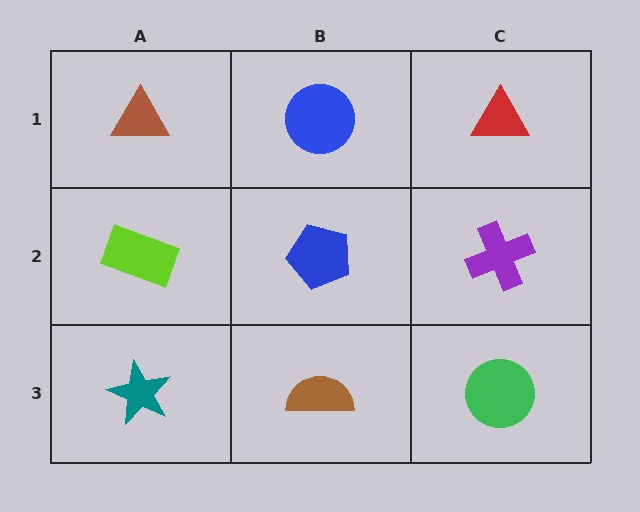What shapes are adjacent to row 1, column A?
A lime rectangle (row 2, column A), a blue circle (row 1, column B).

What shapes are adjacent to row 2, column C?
A red triangle (row 1, column C), a green circle (row 3, column C), a blue pentagon (row 2, column B).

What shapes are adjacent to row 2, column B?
A blue circle (row 1, column B), a brown semicircle (row 3, column B), a lime rectangle (row 2, column A), a purple cross (row 2, column C).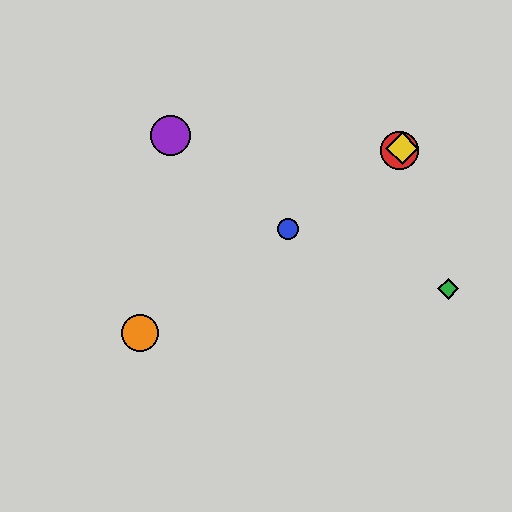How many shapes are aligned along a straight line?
4 shapes (the red circle, the blue circle, the yellow diamond, the orange circle) are aligned along a straight line.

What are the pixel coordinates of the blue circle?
The blue circle is at (288, 229).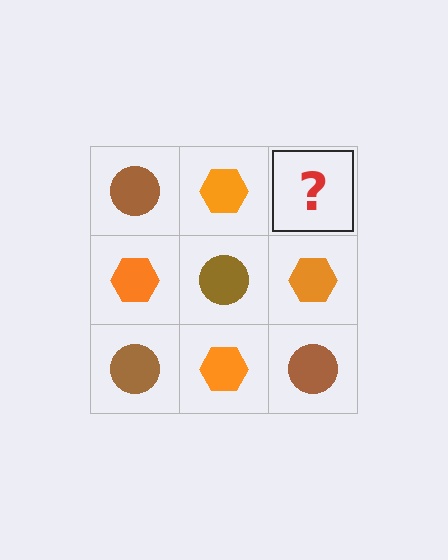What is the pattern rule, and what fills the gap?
The rule is that it alternates brown circle and orange hexagon in a checkerboard pattern. The gap should be filled with a brown circle.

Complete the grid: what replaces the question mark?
The question mark should be replaced with a brown circle.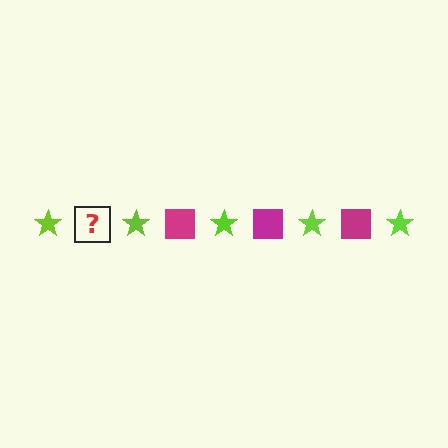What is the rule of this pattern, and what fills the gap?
The rule is that the pattern alternates between lime star and magenta square. The gap should be filled with a magenta square.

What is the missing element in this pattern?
The missing element is a magenta square.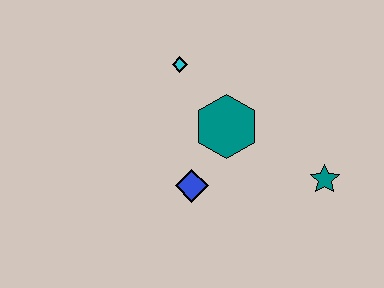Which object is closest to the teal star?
The teal hexagon is closest to the teal star.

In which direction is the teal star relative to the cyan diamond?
The teal star is to the right of the cyan diamond.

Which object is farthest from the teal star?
The cyan diamond is farthest from the teal star.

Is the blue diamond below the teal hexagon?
Yes